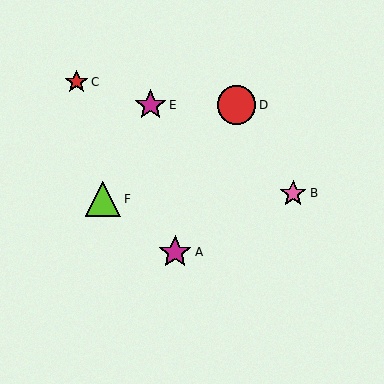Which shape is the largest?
The red circle (labeled D) is the largest.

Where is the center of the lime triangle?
The center of the lime triangle is at (103, 199).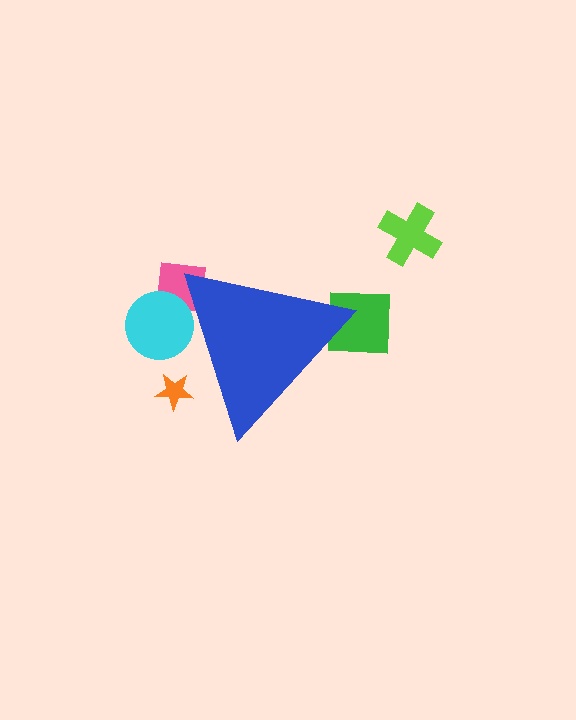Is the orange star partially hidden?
Yes, the orange star is partially hidden behind the blue triangle.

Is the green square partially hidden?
Yes, the green square is partially hidden behind the blue triangle.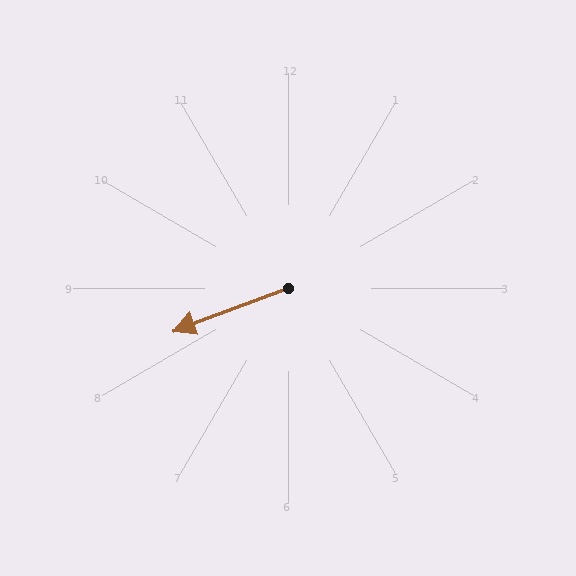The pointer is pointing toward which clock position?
Roughly 8 o'clock.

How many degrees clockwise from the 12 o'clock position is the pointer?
Approximately 249 degrees.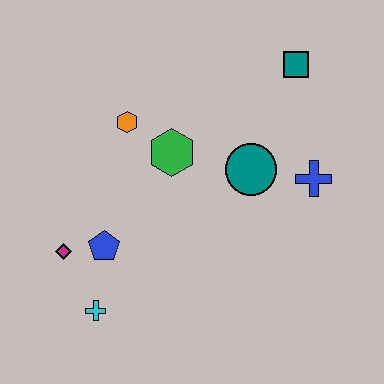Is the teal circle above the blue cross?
Yes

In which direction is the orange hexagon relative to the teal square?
The orange hexagon is to the left of the teal square.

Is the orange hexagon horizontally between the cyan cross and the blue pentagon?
No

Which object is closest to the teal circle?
The blue cross is closest to the teal circle.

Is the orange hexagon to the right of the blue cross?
No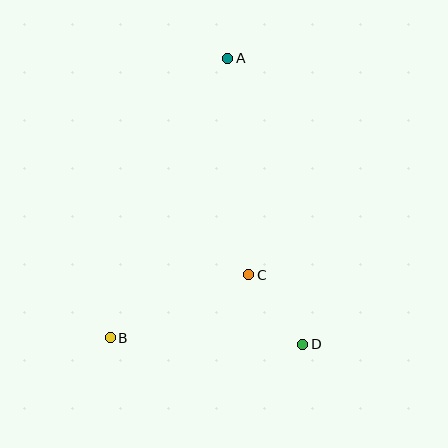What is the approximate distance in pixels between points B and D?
The distance between B and D is approximately 193 pixels.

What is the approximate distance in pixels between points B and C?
The distance between B and C is approximately 152 pixels.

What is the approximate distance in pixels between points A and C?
The distance between A and C is approximately 218 pixels.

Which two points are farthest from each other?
Points A and B are farthest from each other.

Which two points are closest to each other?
Points C and D are closest to each other.